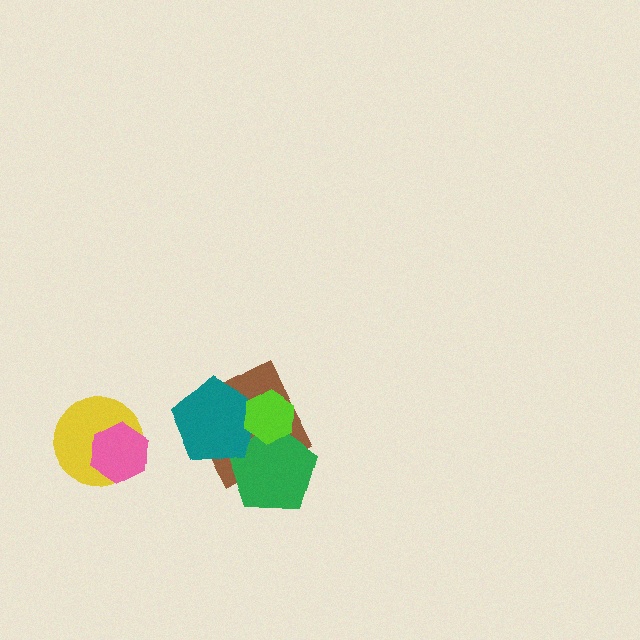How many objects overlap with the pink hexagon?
1 object overlaps with the pink hexagon.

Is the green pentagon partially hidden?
Yes, it is partially covered by another shape.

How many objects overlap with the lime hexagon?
3 objects overlap with the lime hexagon.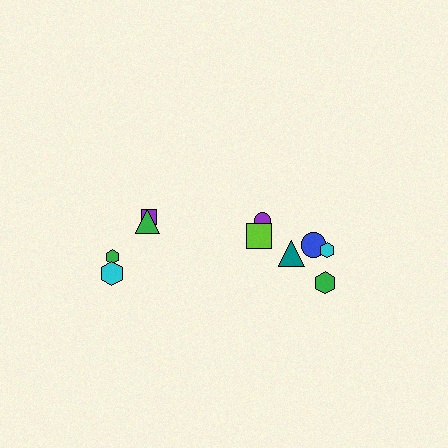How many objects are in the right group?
There are 6 objects.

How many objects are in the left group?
There are 4 objects.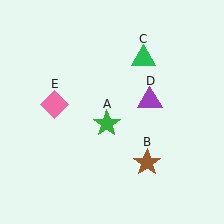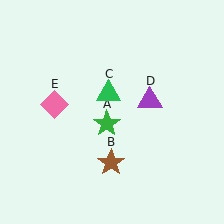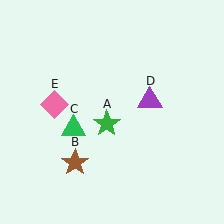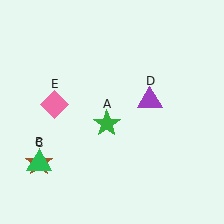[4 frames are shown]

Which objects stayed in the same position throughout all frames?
Green star (object A) and purple triangle (object D) and pink diamond (object E) remained stationary.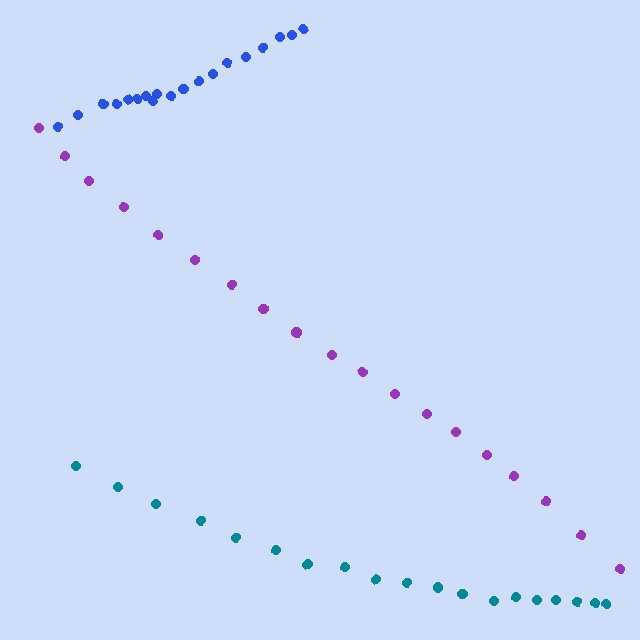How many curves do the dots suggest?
There are 3 distinct paths.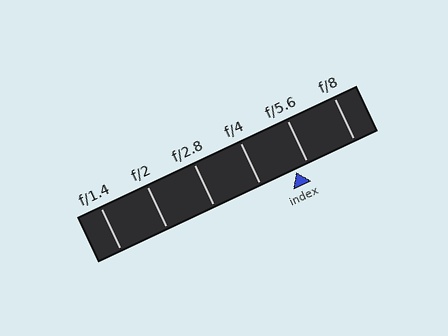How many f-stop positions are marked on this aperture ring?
There are 6 f-stop positions marked.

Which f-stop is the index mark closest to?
The index mark is closest to f/5.6.